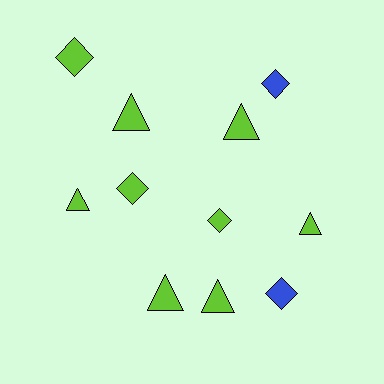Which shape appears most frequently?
Triangle, with 6 objects.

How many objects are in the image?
There are 11 objects.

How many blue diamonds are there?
There are 2 blue diamonds.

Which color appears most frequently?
Lime, with 9 objects.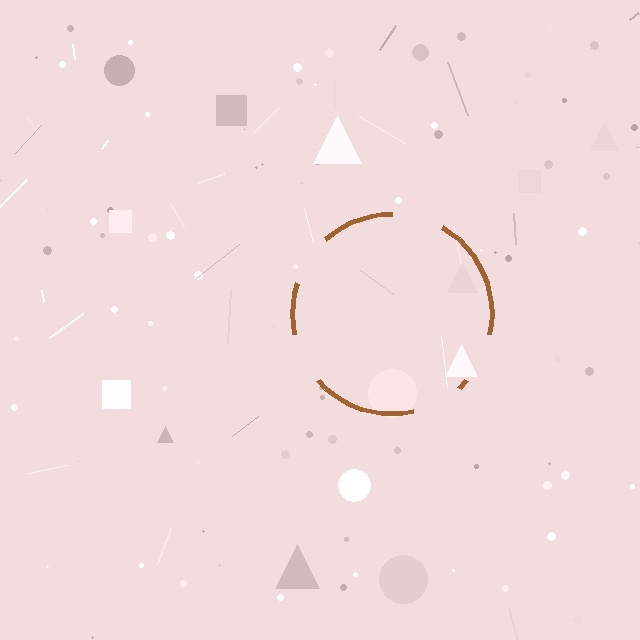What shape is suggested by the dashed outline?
The dashed outline suggests a circle.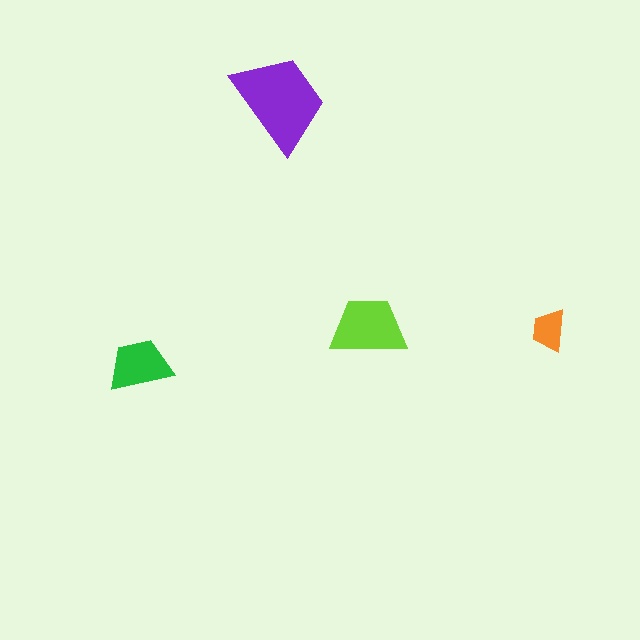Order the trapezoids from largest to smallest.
the purple one, the lime one, the green one, the orange one.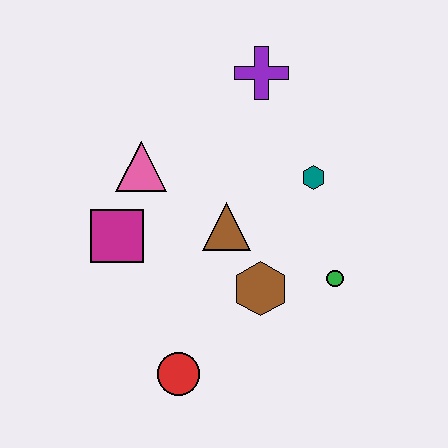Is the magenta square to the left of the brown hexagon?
Yes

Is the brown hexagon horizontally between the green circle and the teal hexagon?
No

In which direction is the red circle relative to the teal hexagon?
The red circle is below the teal hexagon.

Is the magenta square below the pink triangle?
Yes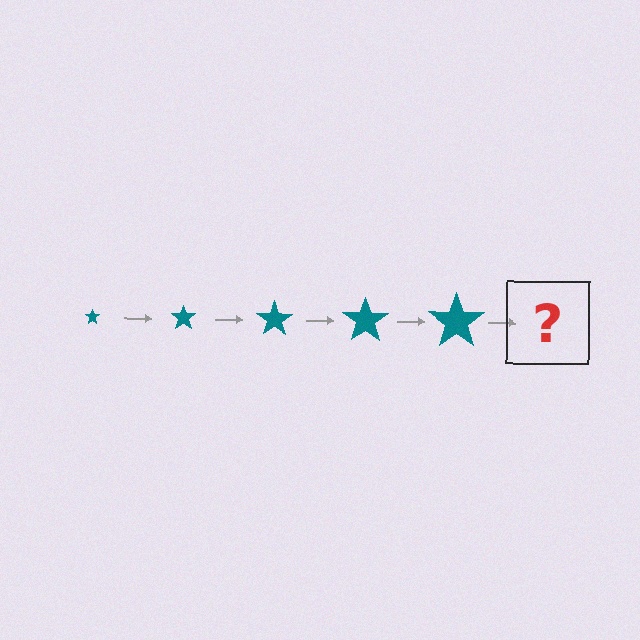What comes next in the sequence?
The next element should be a teal star, larger than the previous one.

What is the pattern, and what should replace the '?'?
The pattern is that the star gets progressively larger each step. The '?' should be a teal star, larger than the previous one.